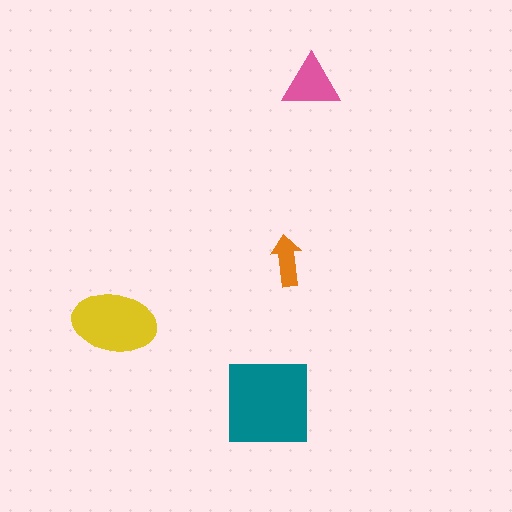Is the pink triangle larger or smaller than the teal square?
Smaller.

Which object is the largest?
The teal square.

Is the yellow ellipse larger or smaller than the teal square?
Smaller.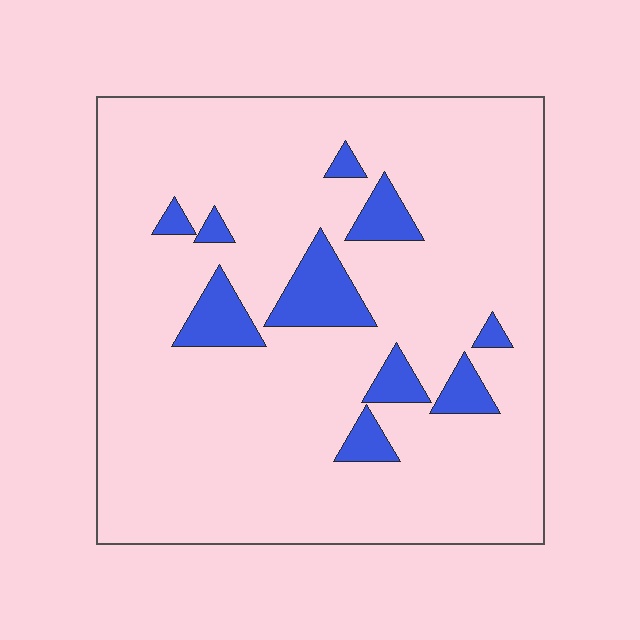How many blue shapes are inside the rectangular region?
10.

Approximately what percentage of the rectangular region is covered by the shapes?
Approximately 10%.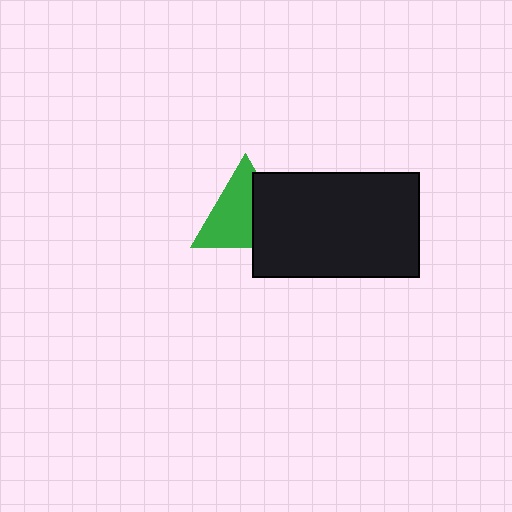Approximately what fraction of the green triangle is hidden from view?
Roughly 39% of the green triangle is hidden behind the black rectangle.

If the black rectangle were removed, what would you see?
You would see the complete green triangle.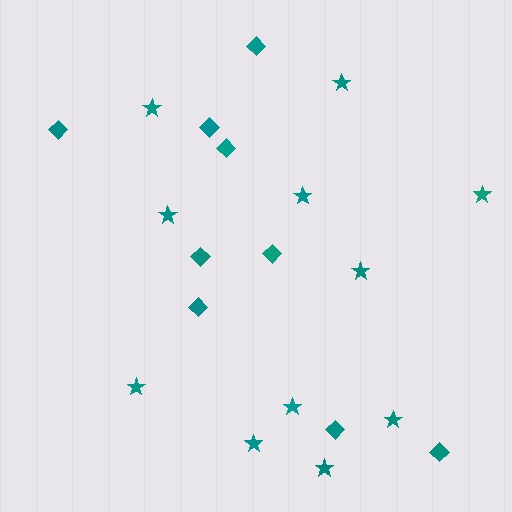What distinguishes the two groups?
There are 2 groups: one group of stars (11) and one group of diamonds (9).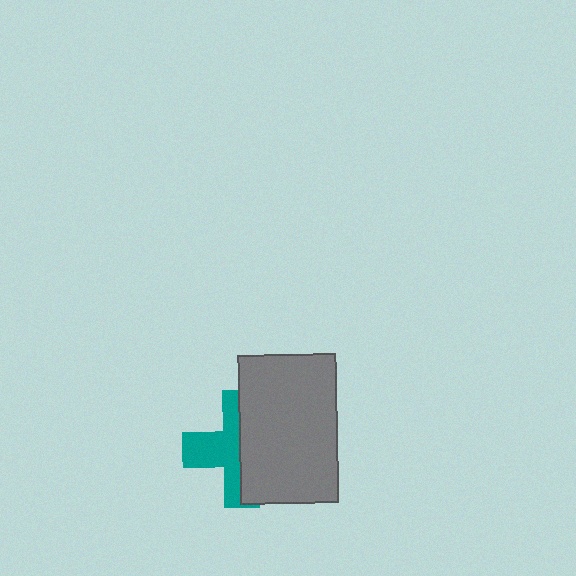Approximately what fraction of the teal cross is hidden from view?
Roughly 53% of the teal cross is hidden behind the gray rectangle.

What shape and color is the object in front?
The object in front is a gray rectangle.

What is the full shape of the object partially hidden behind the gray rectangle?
The partially hidden object is a teal cross.